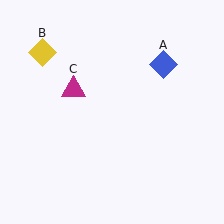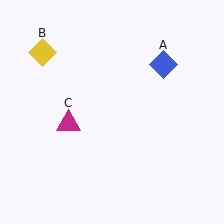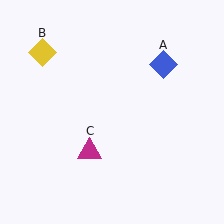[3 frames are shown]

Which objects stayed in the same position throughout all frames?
Blue diamond (object A) and yellow diamond (object B) remained stationary.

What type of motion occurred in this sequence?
The magenta triangle (object C) rotated counterclockwise around the center of the scene.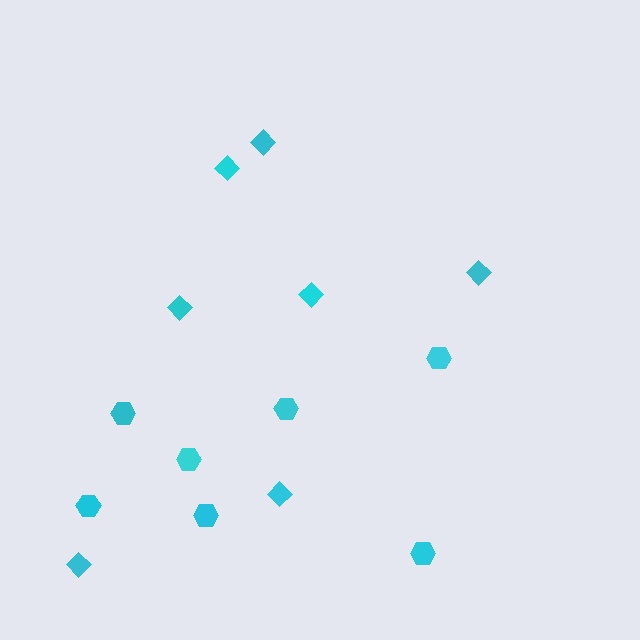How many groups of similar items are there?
There are 2 groups: one group of hexagons (7) and one group of diamonds (7).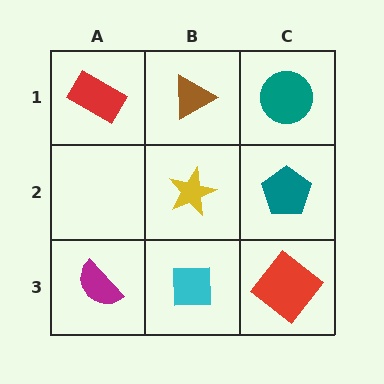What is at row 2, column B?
A yellow star.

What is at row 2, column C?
A teal pentagon.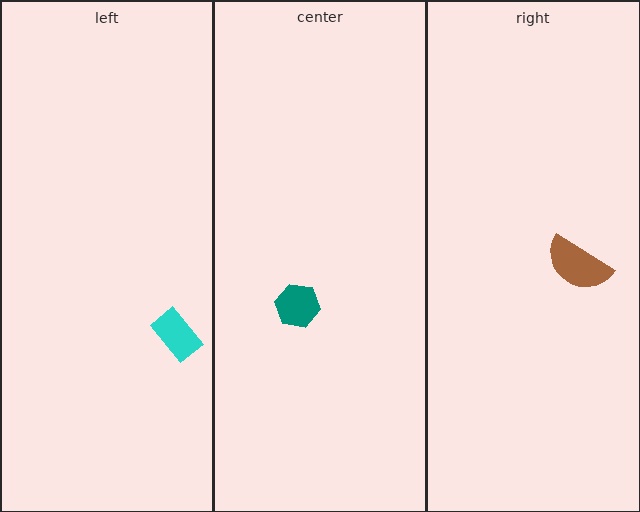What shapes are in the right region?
The brown semicircle.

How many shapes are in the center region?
1.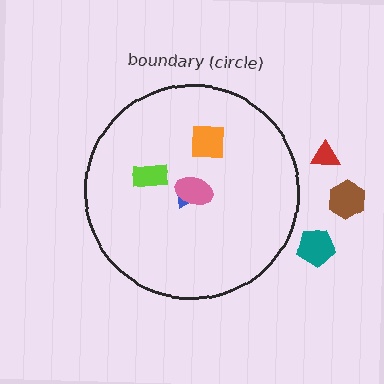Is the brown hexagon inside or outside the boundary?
Outside.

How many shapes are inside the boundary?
4 inside, 3 outside.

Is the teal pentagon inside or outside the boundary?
Outside.